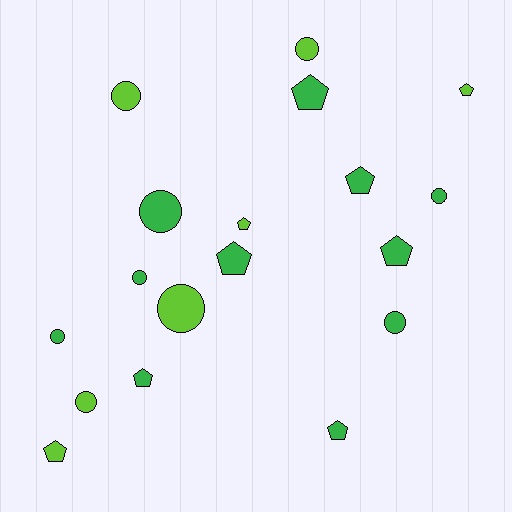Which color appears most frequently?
Green, with 11 objects.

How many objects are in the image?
There are 18 objects.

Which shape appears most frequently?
Circle, with 9 objects.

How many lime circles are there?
There are 4 lime circles.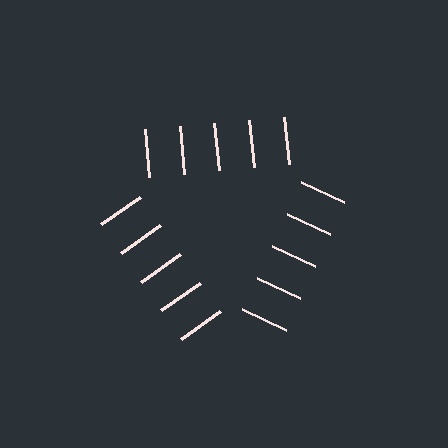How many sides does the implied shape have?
3 sides — the line-ends trace a triangle.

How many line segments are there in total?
15 — 5 along each of the 3 edges.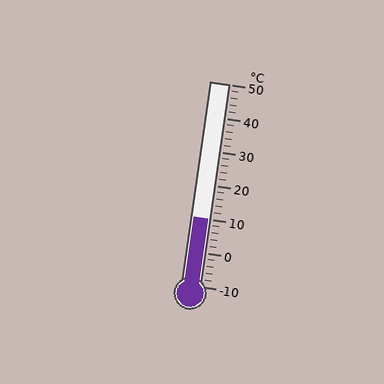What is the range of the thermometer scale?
The thermometer scale ranges from -10°C to 50°C.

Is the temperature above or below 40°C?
The temperature is below 40°C.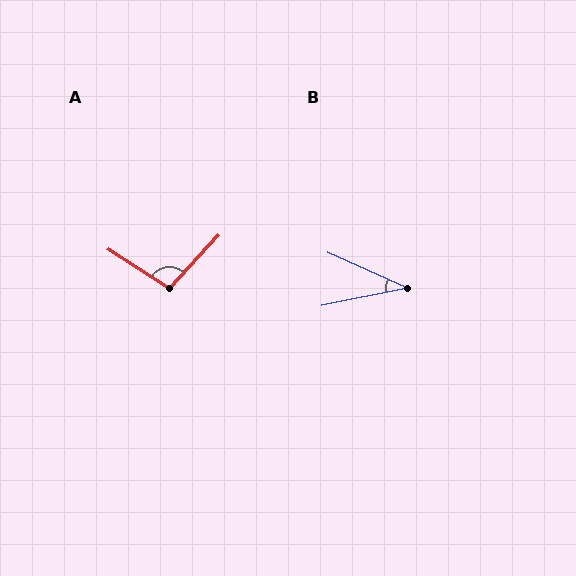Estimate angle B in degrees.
Approximately 35 degrees.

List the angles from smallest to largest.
B (35°), A (100°).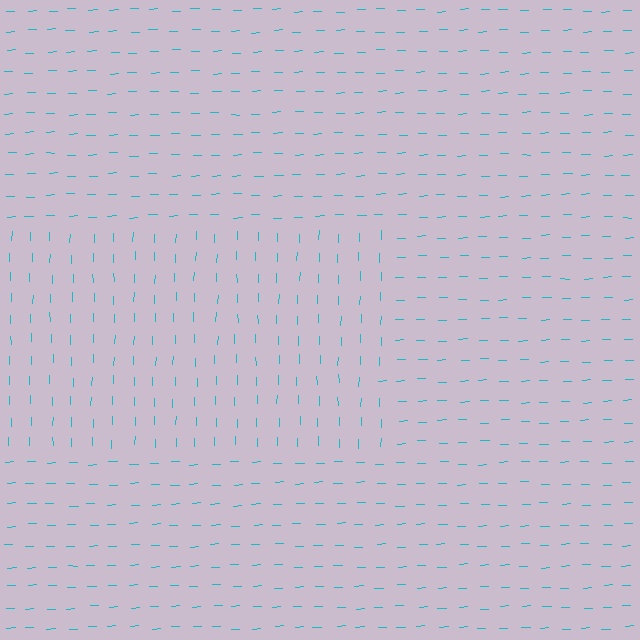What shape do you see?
I see a rectangle.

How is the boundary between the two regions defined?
The boundary is defined purely by a change in line orientation (approximately 87 degrees difference). All lines are the same color and thickness.